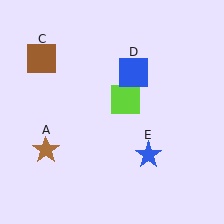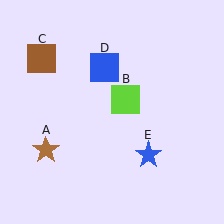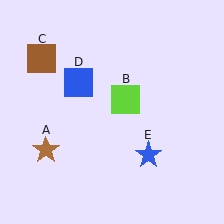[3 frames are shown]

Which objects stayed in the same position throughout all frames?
Brown star (object A) and lime square (object B) and brown square (object C) and blue star (object E) remained stationary.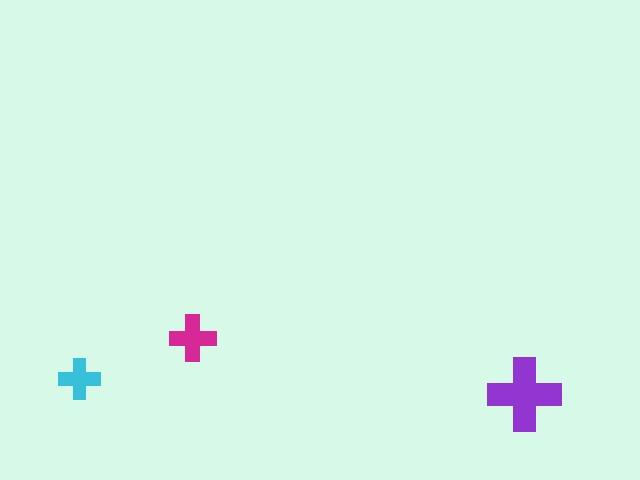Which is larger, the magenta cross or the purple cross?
The purple one.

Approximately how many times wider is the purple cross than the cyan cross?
About 2 times wider.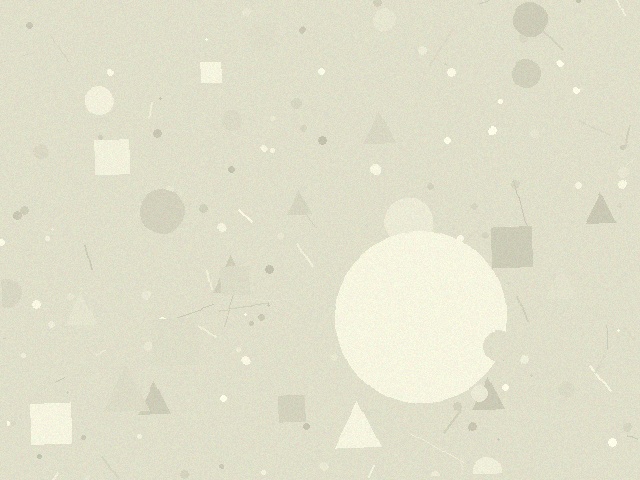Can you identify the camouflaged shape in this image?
The camouflaged shape is a circle.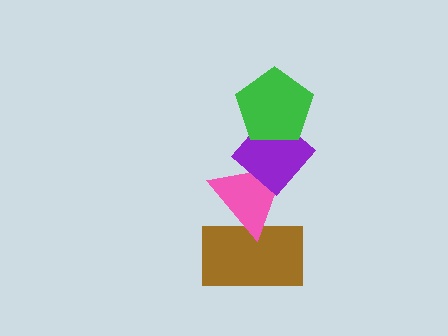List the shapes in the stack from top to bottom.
From top to bottom: the green pentagon, the purple diamond, the pink triangle, the brown rectangle.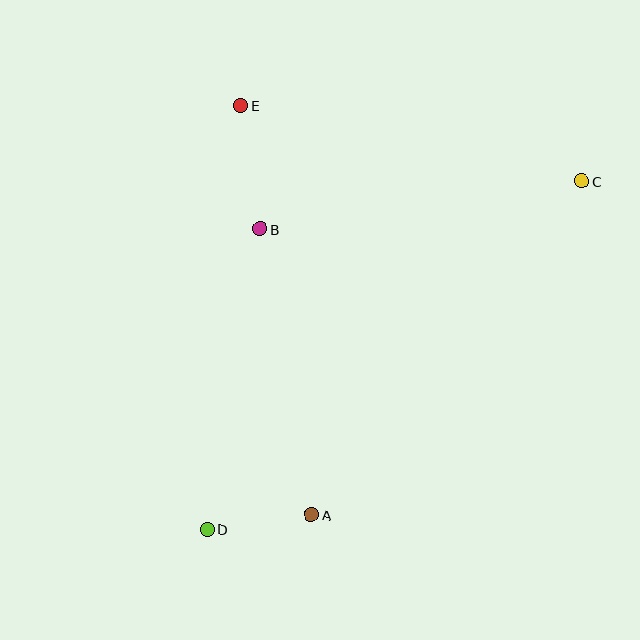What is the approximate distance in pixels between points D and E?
The distance between D and E is approximately 426 pixels.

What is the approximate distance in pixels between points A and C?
The distance between A and C is approximately 429 pixels.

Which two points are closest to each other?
Points A and D are closest to each other.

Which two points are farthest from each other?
Points C and D are farthest from each other.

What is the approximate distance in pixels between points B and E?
The distance between B and E is approximately 125 pixels.